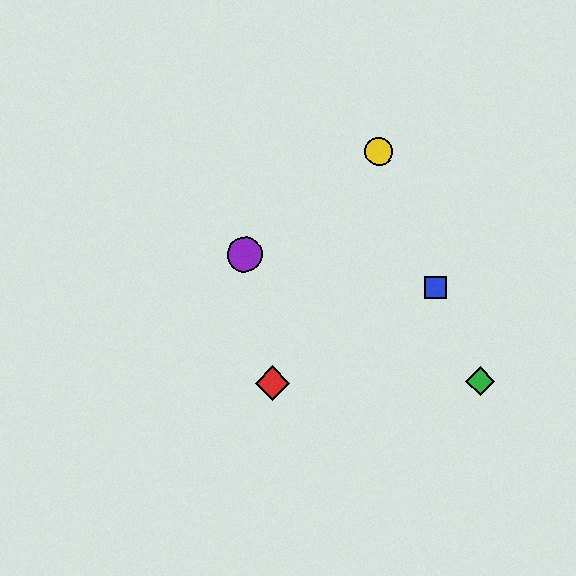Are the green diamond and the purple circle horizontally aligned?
No, the green diamond is at y≈381 and the purple circle is at y≈254.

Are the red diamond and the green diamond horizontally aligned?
Yes, both are at y≈383.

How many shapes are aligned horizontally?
2 shapes (the red diamond, the green diamond) are aligned horizontally.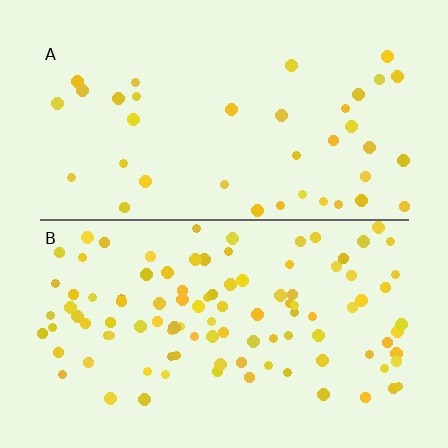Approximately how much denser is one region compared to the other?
Approximately 2.7× — region B over region A.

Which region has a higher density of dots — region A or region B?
B (the bottom).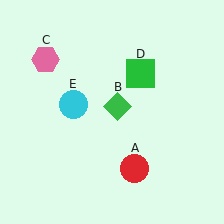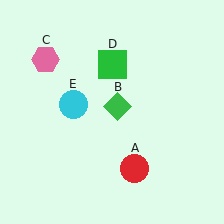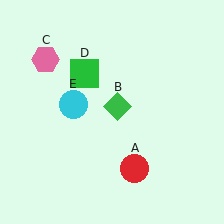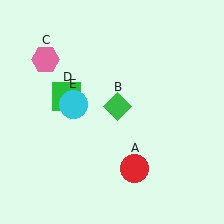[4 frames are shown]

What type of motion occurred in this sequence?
The green square (object D) rotated counterclockwise around the center of the scene.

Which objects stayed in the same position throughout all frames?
Red circle (object A) and green diamond (object B) and pink hexagon (object C) and cyan circle (object E) remained stationary.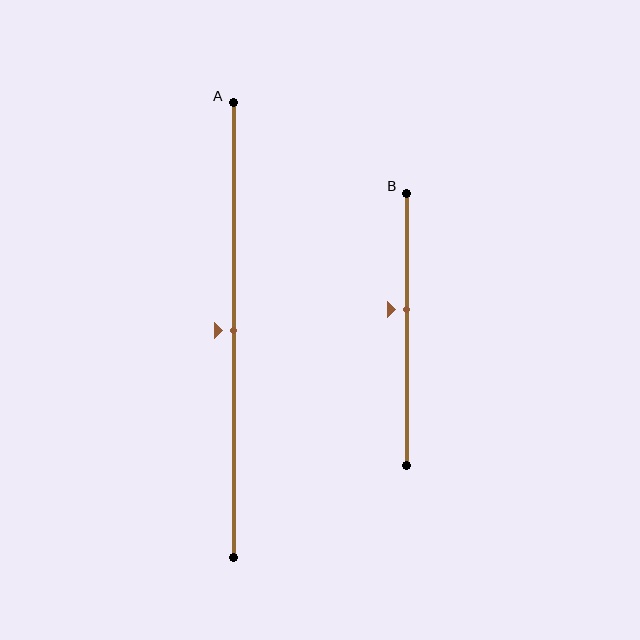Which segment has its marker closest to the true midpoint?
Segment A has its marker closest to the true midpoint.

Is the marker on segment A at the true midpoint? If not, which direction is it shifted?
Yes, the marker on segment A is at the true midpoint.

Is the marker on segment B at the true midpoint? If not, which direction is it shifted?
No, the marker on segment B is shifted upward by about 7% of the segment length.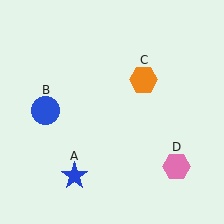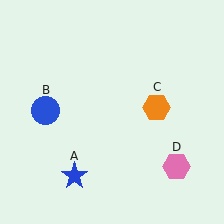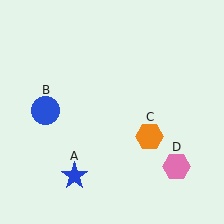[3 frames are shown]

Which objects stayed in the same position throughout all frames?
Blue star (object A) and blue circle (object B) and pink hexagon (object D) remained stationary.